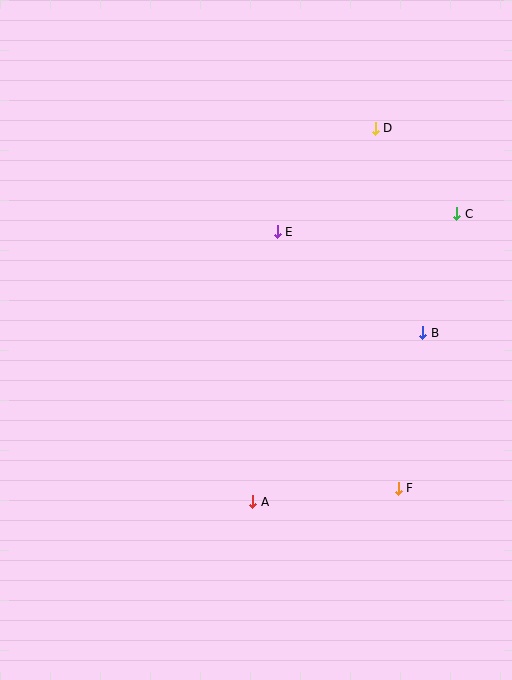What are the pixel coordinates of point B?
Point B is at (423, 333).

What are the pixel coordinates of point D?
Point D is at (375, 128).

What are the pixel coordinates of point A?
Point A is at (253, 502).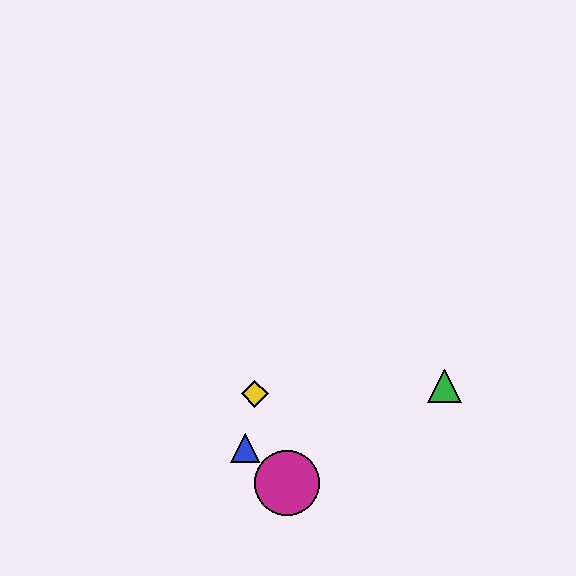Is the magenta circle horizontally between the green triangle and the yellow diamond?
Yes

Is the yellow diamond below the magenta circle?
No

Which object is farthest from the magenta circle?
The green triangle is farthest from the magenta circle.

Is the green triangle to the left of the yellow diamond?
No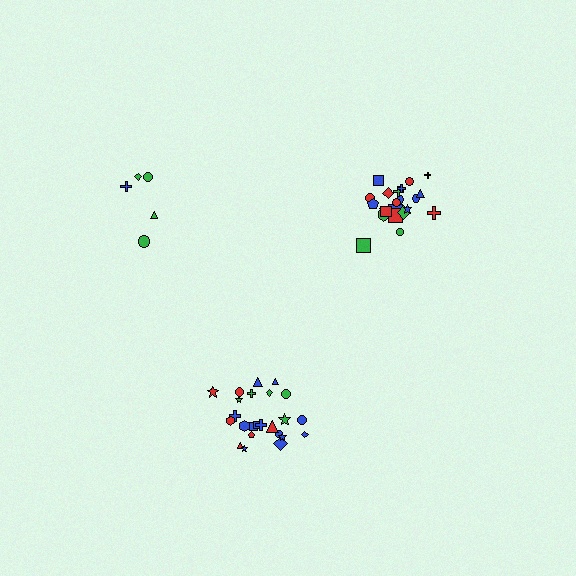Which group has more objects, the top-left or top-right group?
The top-right group.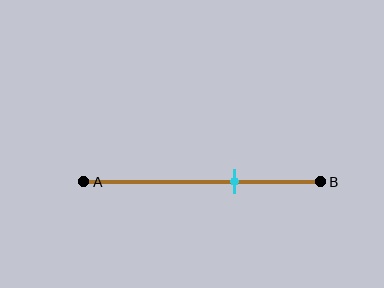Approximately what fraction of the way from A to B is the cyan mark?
The cyan mark is approximately 65% of the way from A to B.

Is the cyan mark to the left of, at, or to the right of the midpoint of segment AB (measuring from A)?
The cyan mark is to the right of the midpoint of segment AB.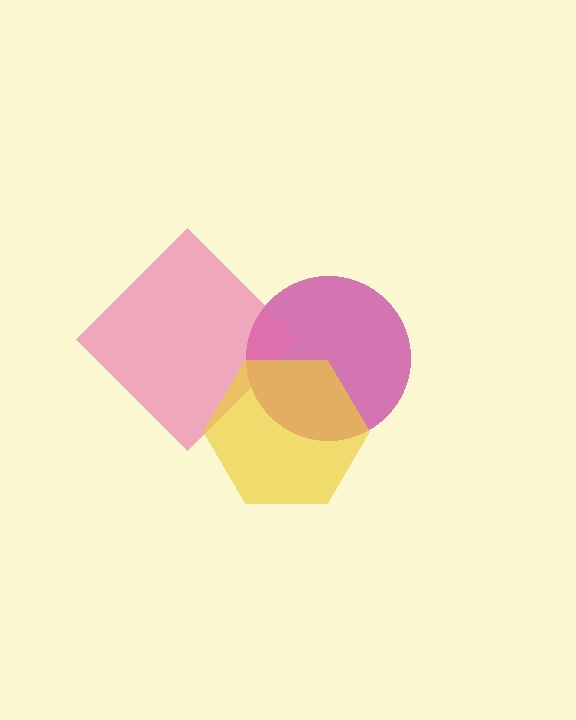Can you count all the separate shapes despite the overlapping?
Yes, there are 3 separate shapes.